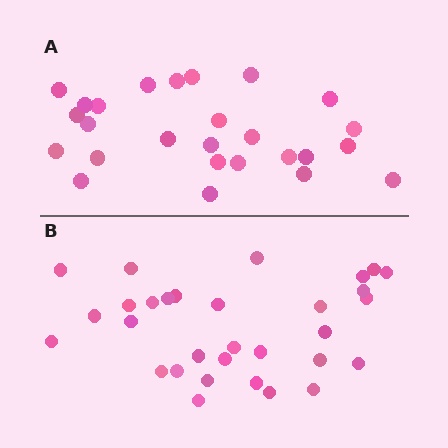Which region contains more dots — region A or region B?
Region B (the bottom region) has more dots.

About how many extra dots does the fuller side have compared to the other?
Region B has about 5 more dots than region A.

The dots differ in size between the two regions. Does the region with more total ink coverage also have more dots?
No. Region A has more total ink coverage because its dots are larger, but region B actually contains more individual dots. Total area can be misleading — the number of items is what matters here.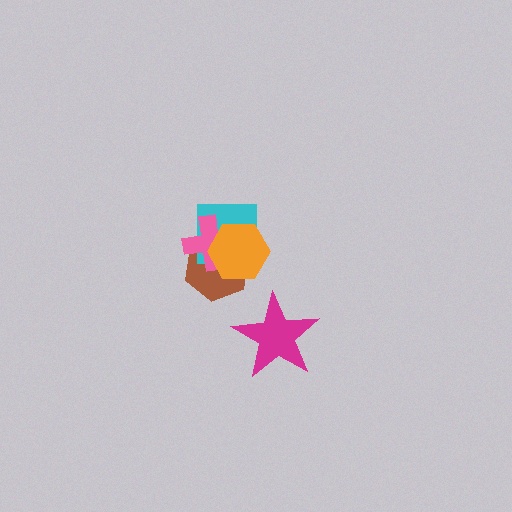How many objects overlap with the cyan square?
3 objects overlap with the cyan square.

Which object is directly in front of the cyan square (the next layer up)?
The pink cross is directly in front of the cyan square.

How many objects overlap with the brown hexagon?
3 objects overlap with the brown hexagon.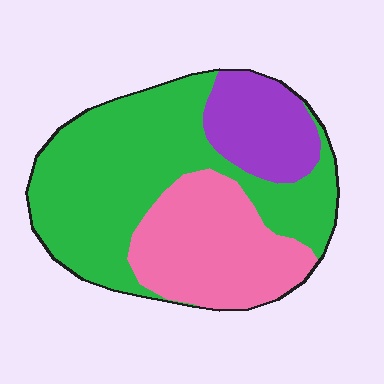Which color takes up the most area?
Green, at roughly 55%.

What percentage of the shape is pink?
Pink takes up about one third (1/3) of the shape.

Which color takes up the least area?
Purple, at roughly 15%.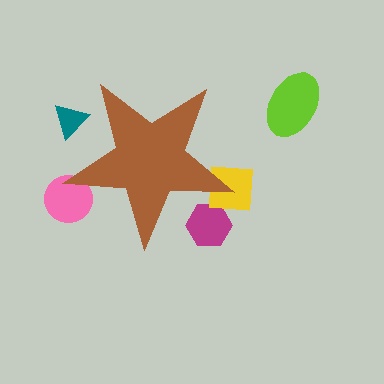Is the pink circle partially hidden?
Yes, the pink circle is partially hidden behind the brown star.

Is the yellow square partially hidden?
Yes, the yellow square is partially hidden behind the brown star.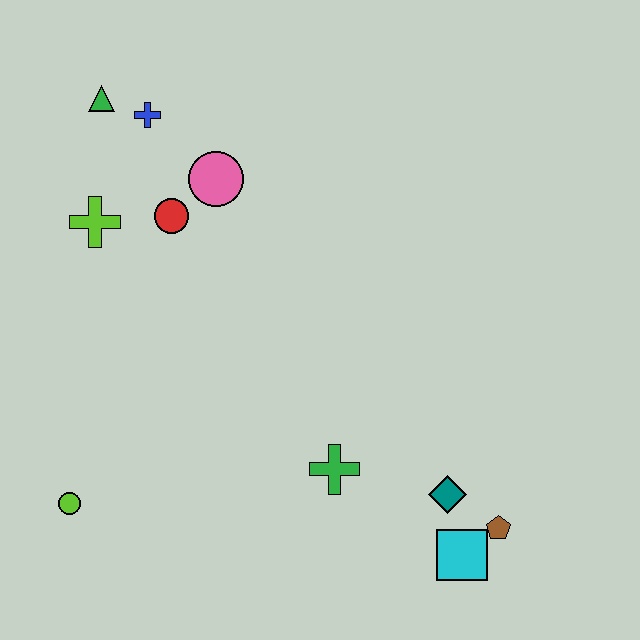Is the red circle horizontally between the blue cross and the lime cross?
No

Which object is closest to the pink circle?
The red circle is closest to the pink circle.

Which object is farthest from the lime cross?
The brown pentagon is farthest from the lime cross.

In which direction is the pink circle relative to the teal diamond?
The pink circle is above the teal diamond.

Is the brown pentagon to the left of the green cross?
No